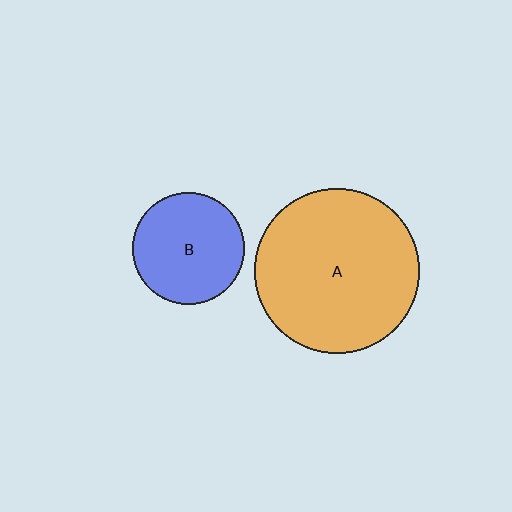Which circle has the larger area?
Circle A (orange).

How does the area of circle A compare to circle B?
Approximately 2.2 times.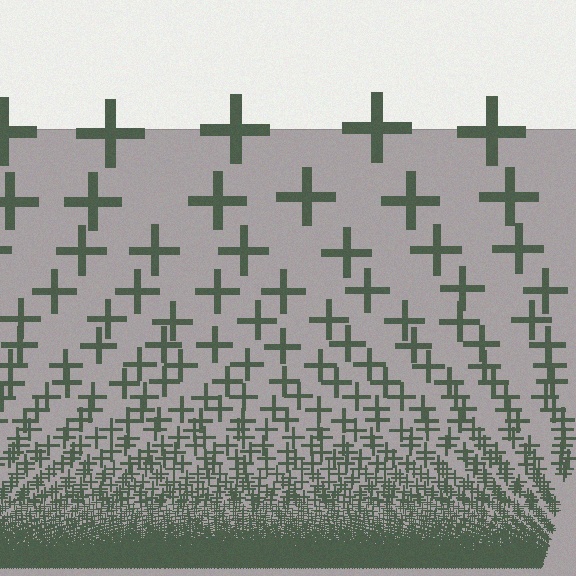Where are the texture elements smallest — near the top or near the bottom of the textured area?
Near the bottom.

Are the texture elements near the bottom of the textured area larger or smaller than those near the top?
Smaller. The gradient is inverted — elements near the bottom are smaller and denser.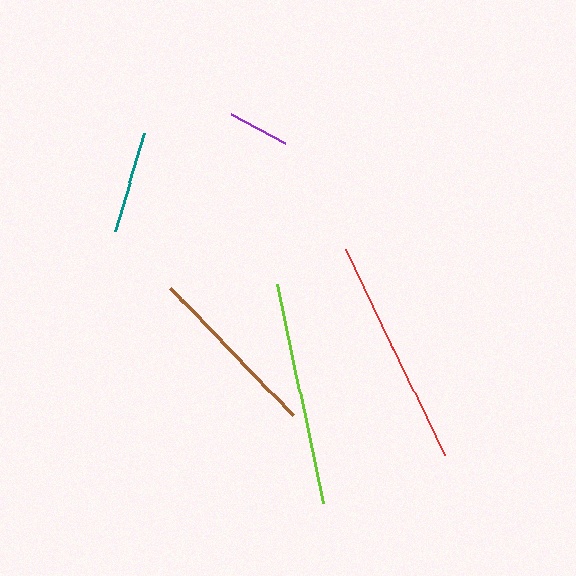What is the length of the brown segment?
The brown segment is approximately 177 pixels long.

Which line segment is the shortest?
The purple line is the shortest at approximately 61 pixels.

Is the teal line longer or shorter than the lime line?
The lime line is longer than the teal line.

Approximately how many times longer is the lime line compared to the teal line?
The lime line is approximately 2.2 times the length of the teal line.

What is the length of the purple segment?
The purple segment is approximately 61 pixels long.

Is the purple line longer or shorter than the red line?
The red line is longer than the purple line.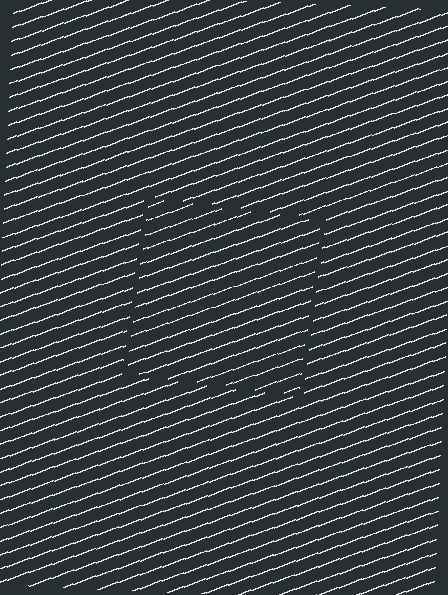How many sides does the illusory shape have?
4 sides — the line-ends trace a square.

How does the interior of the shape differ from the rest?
The interior of the shape contains the same grating, shifted by half a period — the contour is defined by the phase discontinuity where line-ends from the inner and outer gratings abut.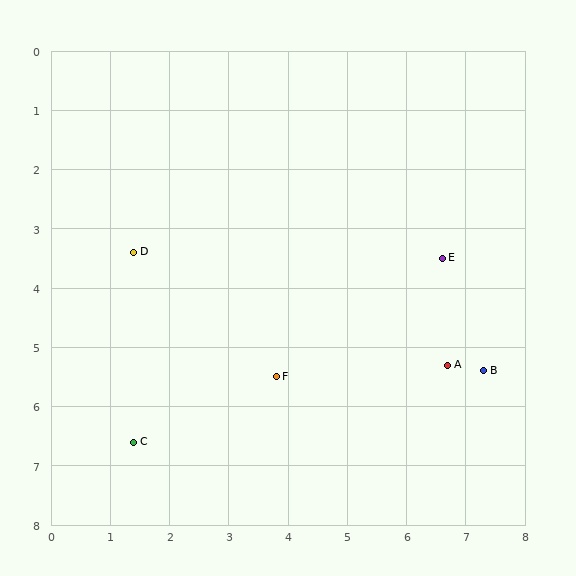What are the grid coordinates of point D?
Point D is at approximately (1.4, 3.4).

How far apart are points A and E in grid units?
Points A and E are about 1.8 grid units apart.